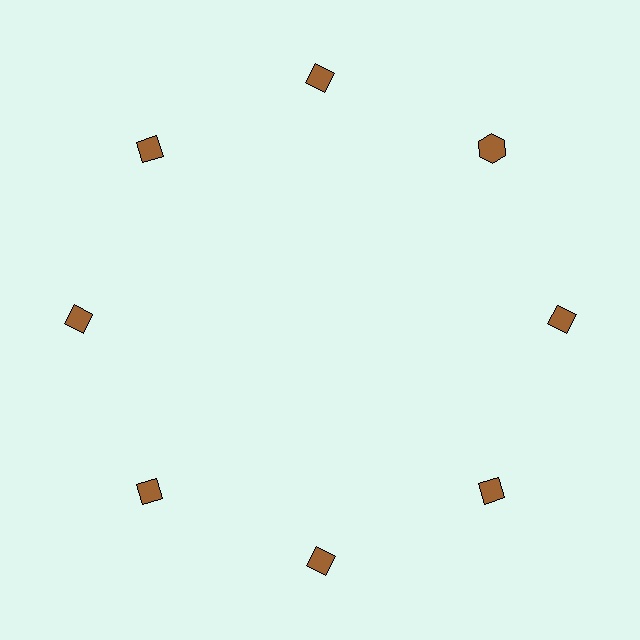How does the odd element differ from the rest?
It has a different shape: hexagon instead of diamond.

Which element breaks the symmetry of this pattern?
The brown hexagon at roughly the 2 o'clock position breaks the symmetry. All other shapes are brown diamonds.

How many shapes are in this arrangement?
There are 8 shapes arranged in a ring pattern.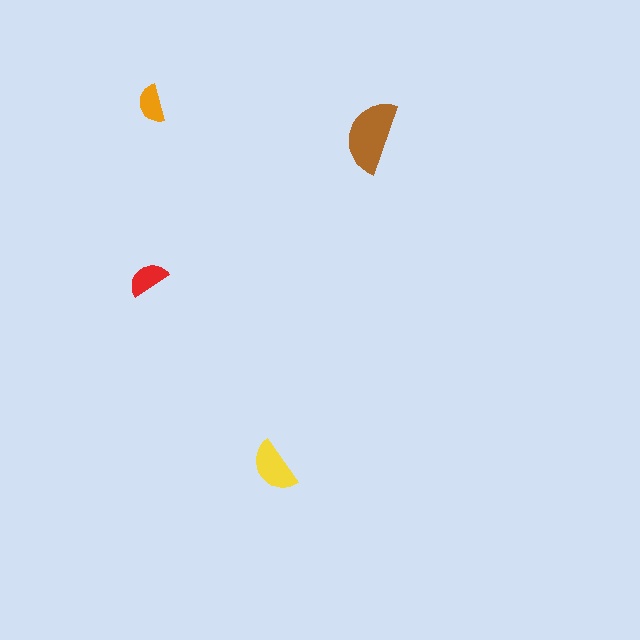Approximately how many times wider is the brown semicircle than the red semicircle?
About 2 times wider.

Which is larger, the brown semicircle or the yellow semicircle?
The brown one.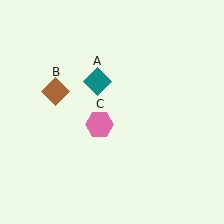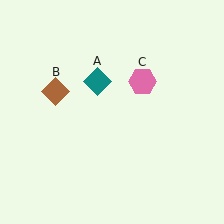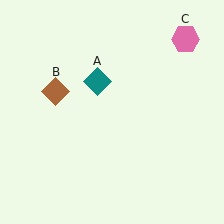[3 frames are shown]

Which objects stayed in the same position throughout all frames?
Teal diamond (object A) and brown diamond (object B) remained stationary.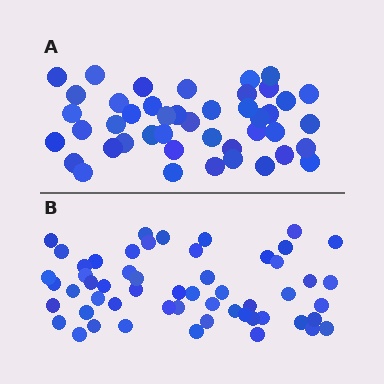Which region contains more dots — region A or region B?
Region B (the bottom region) has more dots.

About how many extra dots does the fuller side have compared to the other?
Region B has roughly 12 or so more dots than region A.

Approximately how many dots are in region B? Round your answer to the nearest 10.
About 60 dots. (The exact count is 55, which rounds to 60.)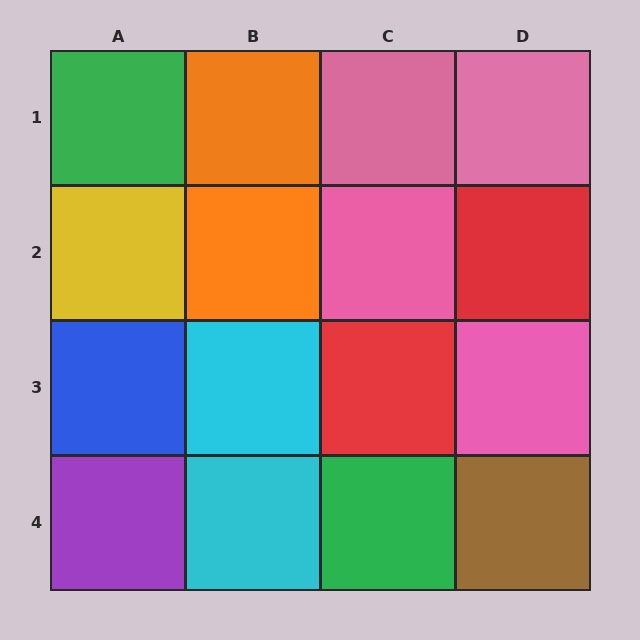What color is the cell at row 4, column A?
Purple.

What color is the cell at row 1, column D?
Pink.